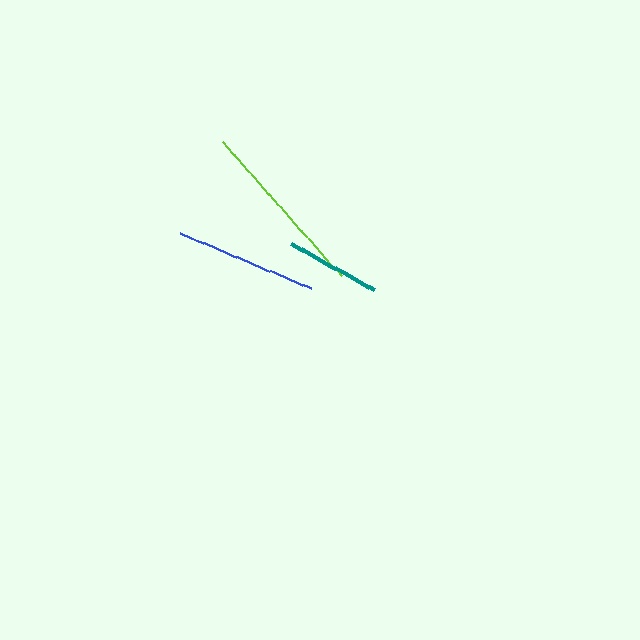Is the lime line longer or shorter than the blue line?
The lime line is longer than the blue line.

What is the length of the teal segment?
The teal segment is approximately 95 pixels long.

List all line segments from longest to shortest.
From longest to shortest: lime, blue, teal.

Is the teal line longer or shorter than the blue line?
The blue line is longer than the teal line.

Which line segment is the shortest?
The teal line is the shortest at approximately 95 pixels.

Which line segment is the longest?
The lime line is the longest at approximately 180 pixels.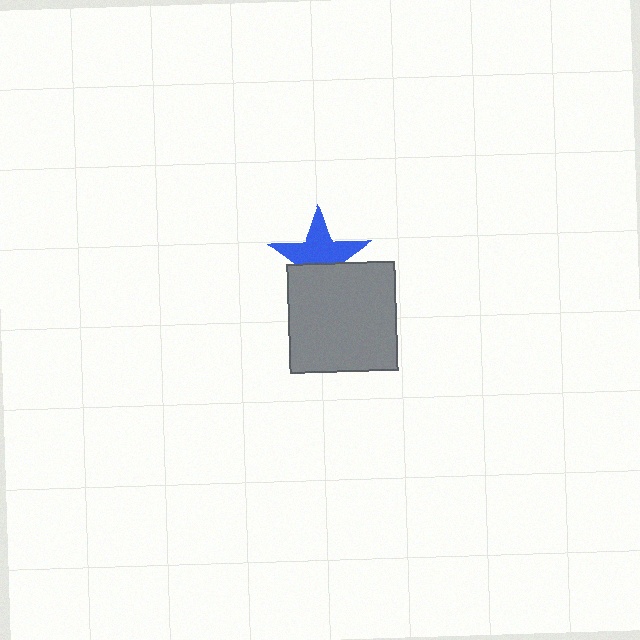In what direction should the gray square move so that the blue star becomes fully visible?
The gray square should move down. That is the shortest direction to clear the overlap and leave the blue star fully visible.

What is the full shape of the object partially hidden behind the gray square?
The partially hidden object is a blue star.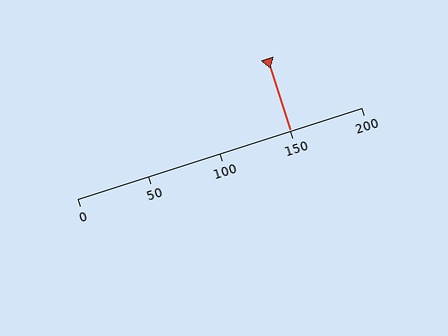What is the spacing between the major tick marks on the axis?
The major ticks are spaced 50 apart.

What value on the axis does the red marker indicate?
The marker indicates approximately 150.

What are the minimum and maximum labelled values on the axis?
The axis runs from 0 to 200.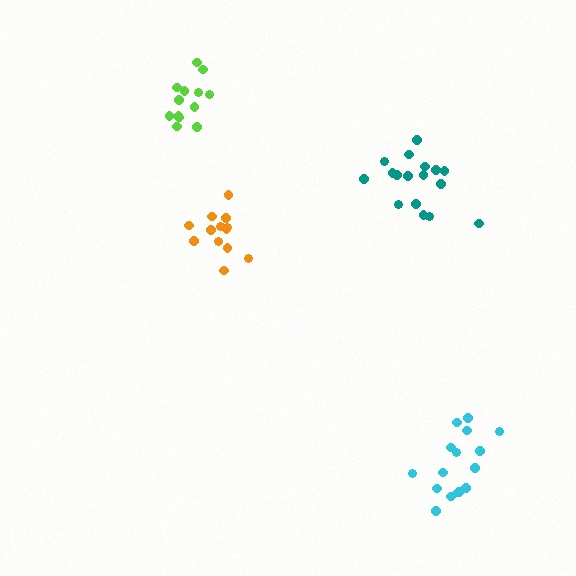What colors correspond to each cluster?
The clusters are colored: orange, cyan, teal, lime.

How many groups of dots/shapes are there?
There are 4 groups.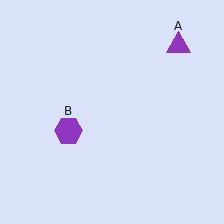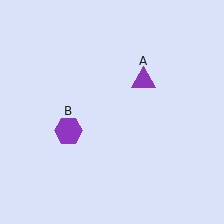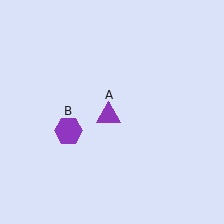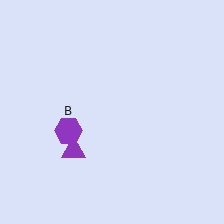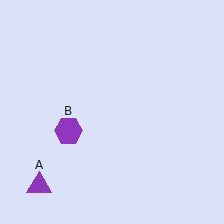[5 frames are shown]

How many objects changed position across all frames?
1 object changed position: purple triangle (object A).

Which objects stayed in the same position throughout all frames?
Purple hexagon (object B) remained stationary.